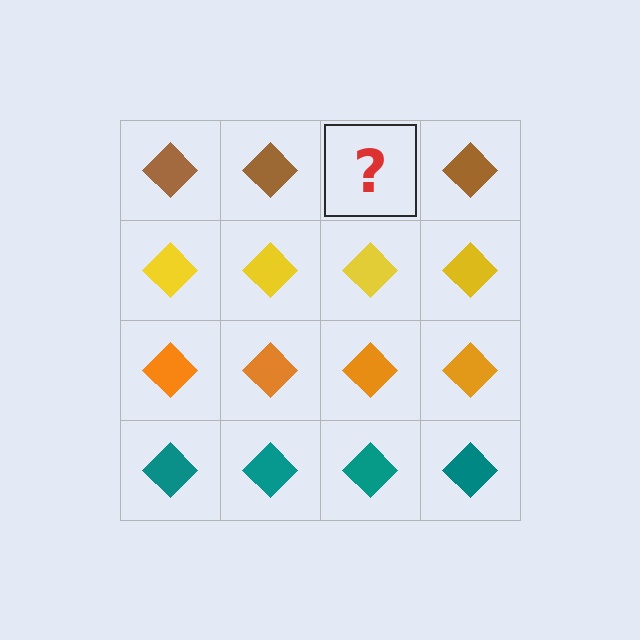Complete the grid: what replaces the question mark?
The question mark should be replaced with a brown diamond.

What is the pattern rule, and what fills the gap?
The rule is that each row has a consistent color. The gap should be filled with a brown diamond.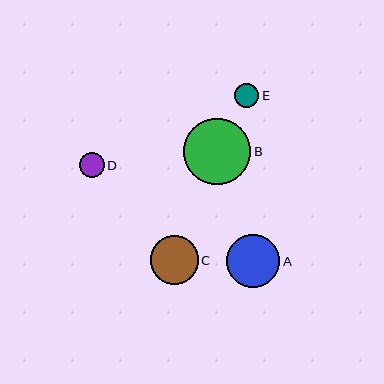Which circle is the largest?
Circle B is the largest with a size of approximately 67 pixels.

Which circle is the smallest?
Circle E is the smallest with a size of approximately 24 pixels.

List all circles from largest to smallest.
From largest to smallest: B, A, C, D, E.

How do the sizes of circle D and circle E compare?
Circle D and circle E are approximately the same size.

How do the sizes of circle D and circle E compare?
Circle D and circle E are approximately the same size.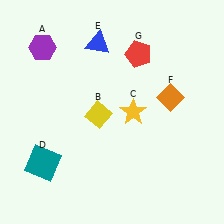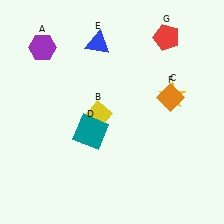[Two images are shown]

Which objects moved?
The objects that moved are: the yellow star (C), the teal square (D), the red pentagon (G).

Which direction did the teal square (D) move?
The teal square (D) moved right.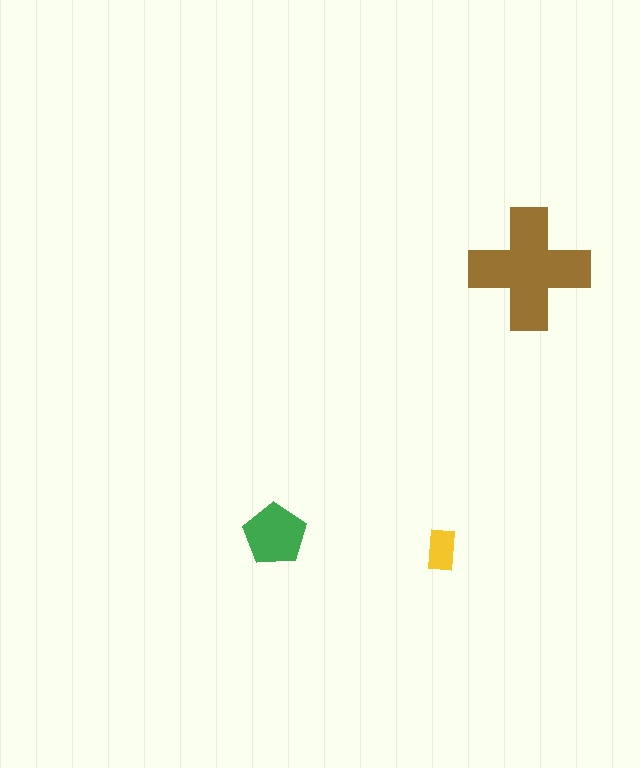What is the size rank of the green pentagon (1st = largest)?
2nd.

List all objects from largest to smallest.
The brown cross, the green pentagon, the yellow rectangle.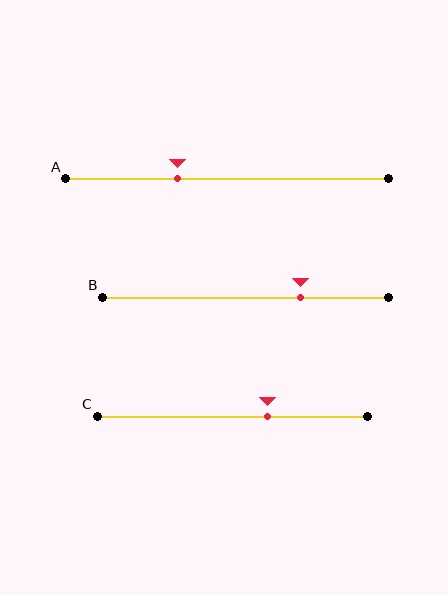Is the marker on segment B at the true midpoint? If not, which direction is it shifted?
No, the marker on segment B is shifted to the right by about 19% of the segment length.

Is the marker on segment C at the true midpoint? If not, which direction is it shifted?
No, the marker on segment C is shifted to the right by about 13% of the segment length.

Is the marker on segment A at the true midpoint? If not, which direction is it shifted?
No, the marker on segment A is shifted to the left by about 15% of the segment length.